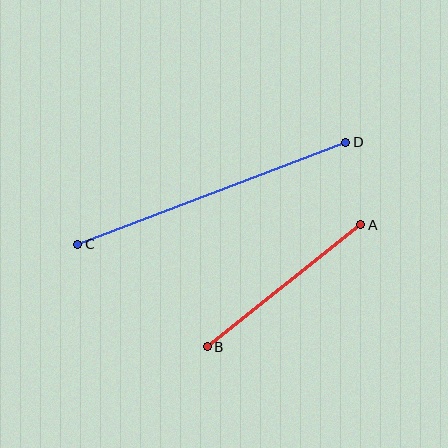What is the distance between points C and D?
The distance is approximately 287 pixels.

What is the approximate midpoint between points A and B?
The midpoint is at approximately (284, 286) pixels.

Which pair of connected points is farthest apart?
Points C and D are farthest apart.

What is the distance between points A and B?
The distance is approximately 196 pixels.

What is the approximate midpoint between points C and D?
The midpoint is at approximately (212, 193) pixels.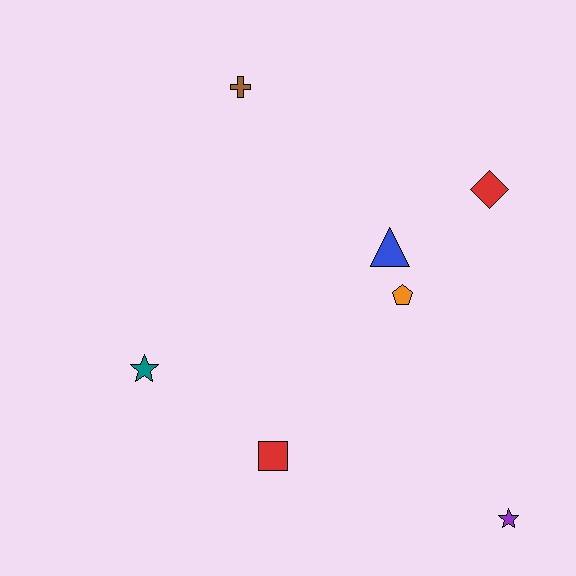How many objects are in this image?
There are 7 objects.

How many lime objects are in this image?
There are no lime objects.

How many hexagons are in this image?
There are no hexagons.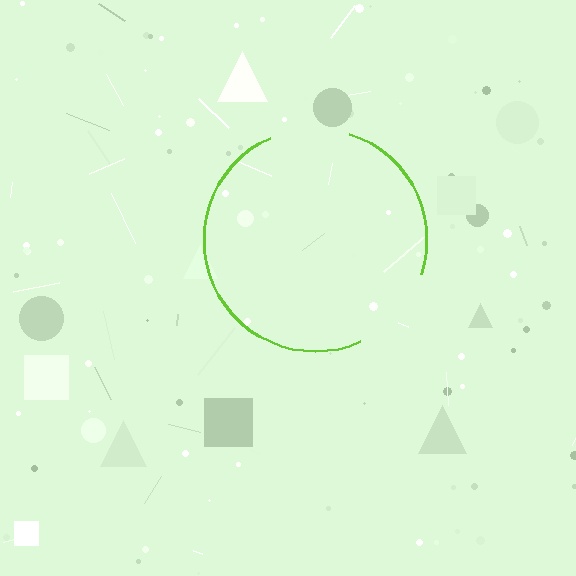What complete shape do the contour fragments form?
The contour fragments form a circle.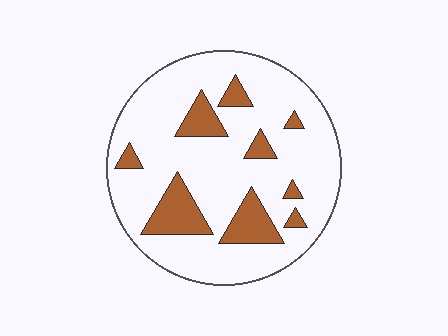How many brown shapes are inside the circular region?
9.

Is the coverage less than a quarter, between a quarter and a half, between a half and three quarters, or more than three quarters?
Less than a quarter.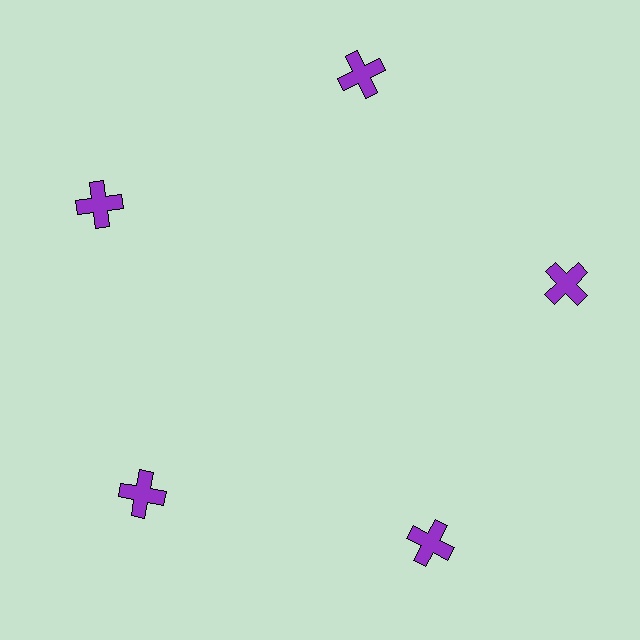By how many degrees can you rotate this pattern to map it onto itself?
The pattern maps onto itself every 72 degrees of rotation.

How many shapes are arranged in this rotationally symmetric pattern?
There are 5 shapes, arranged in 5 groups of 1.